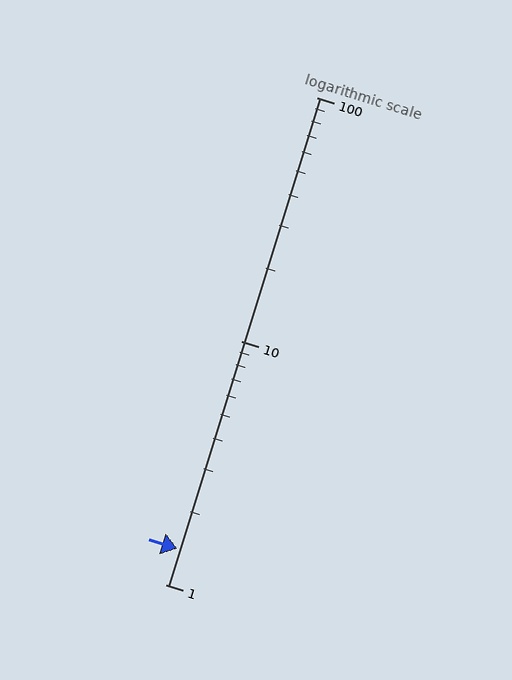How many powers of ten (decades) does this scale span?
The scale spans 2 decades, from 1 to 100.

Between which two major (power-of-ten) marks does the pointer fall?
The pointer is between 1 and 10.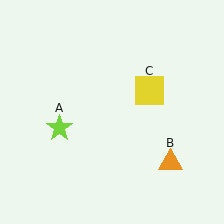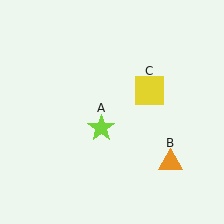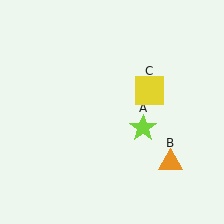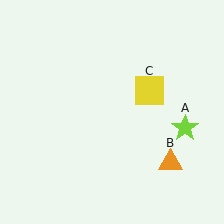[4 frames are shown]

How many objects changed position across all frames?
1 object changed position: lime star (object A).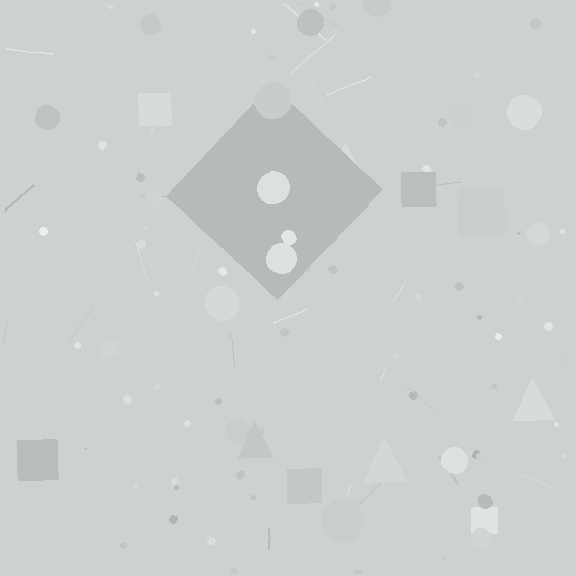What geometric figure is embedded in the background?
A diamond is embedded in the background.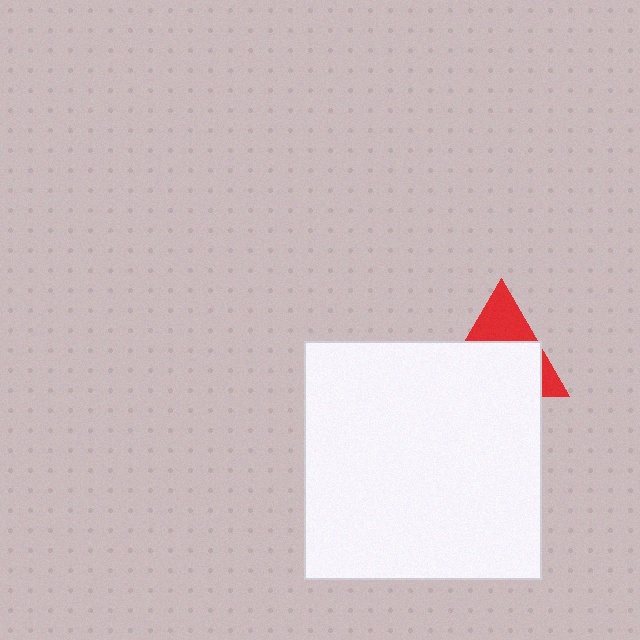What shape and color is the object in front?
The object in front is a white square.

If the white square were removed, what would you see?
You would see the complete red triangle.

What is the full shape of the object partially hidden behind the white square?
The partially hidden object is a red triangle.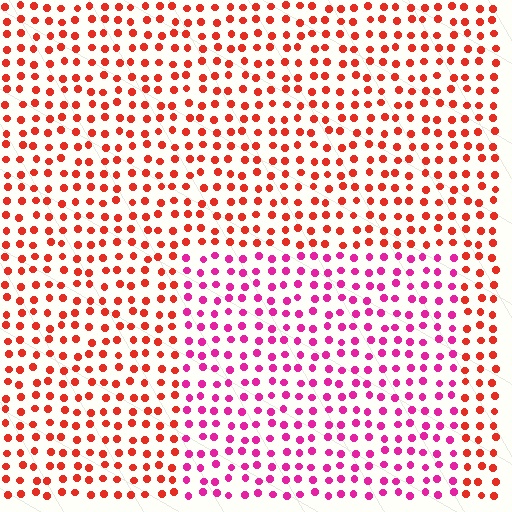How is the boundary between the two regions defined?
The boundary is defined purely by a slight shift in hue (about 43 degrees). Spacing, size, and orientation are identical on both sides.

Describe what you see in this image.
The image is filled with small red elements in a uniform arrangement. A rectangle-shaped region is visible where the elements are tinted to a slightly different hue, forming a subtle color boundary.